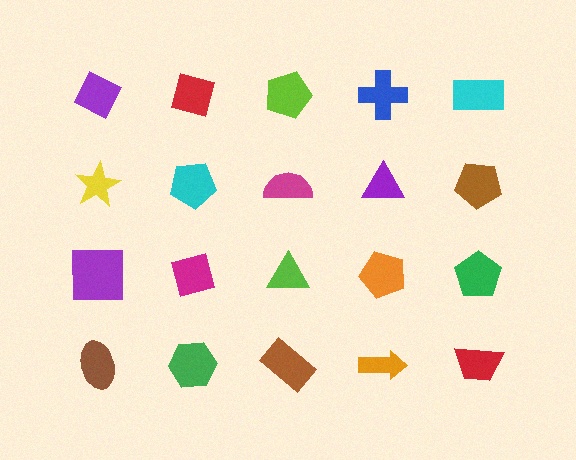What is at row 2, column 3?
A magenta semicircle.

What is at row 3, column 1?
A purple square.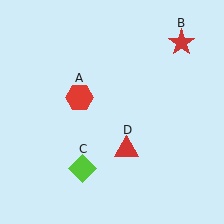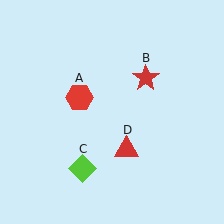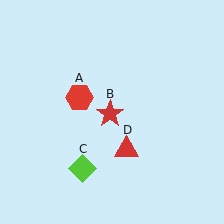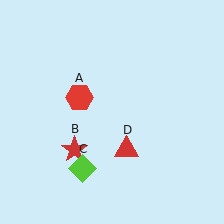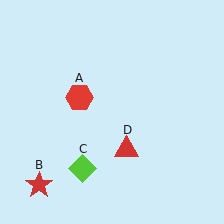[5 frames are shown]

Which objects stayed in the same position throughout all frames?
Red hexagon (object A) and lime diamond (object C) and red triangle (object D) remained stationary.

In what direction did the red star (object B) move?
The red star (object B) moved down and to the left.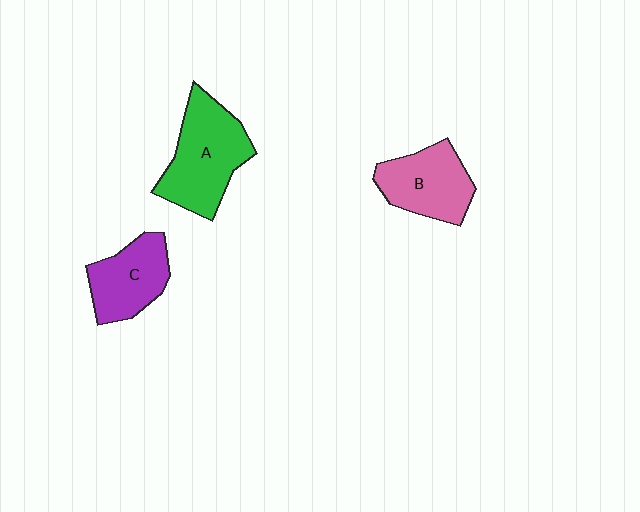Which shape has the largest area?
Shape A (green).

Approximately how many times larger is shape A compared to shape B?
Approximately 1.3 times.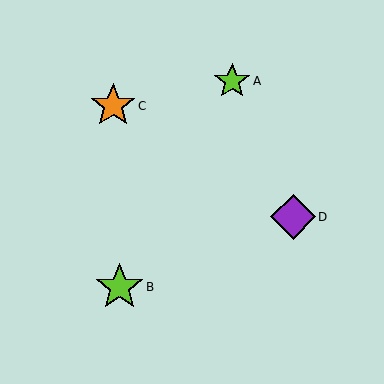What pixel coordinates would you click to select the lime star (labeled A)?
Click at (232, 81) to select the lime star A.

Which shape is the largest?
The lime star (labeled B) is the largest.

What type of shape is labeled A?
Shape A is a lime star.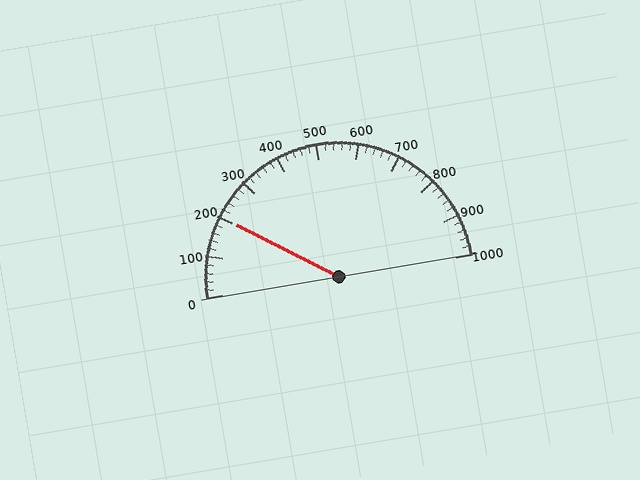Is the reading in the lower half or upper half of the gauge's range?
The reading is in the lower half of the range (0 to 1000).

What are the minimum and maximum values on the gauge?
The gauge ranges from 0 to 1000.